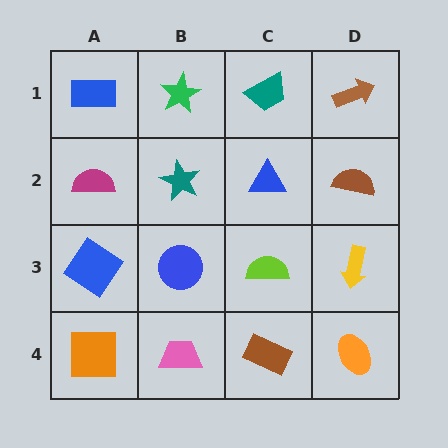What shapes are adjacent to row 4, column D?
A yellow arrow (row 3, column D), a brown rectangle (row 4, column C).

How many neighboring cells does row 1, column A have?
2.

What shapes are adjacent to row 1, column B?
A teal star (row 2, column B), a blue rectangle (row 1, column A), a teal trapezoid (row 1, column C).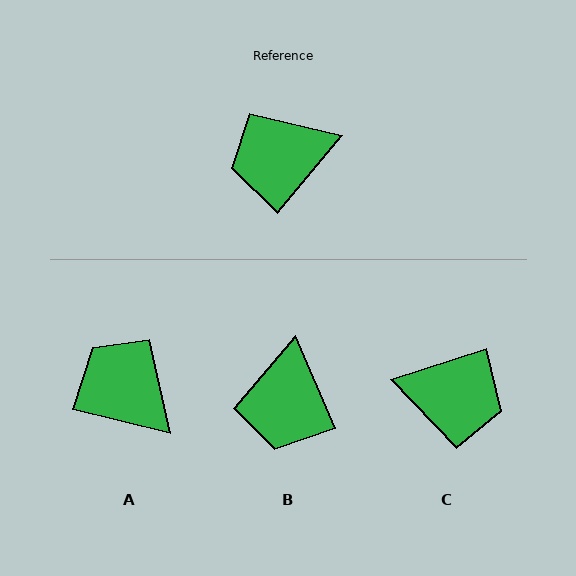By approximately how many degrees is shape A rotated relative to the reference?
Approximately 64 degrees clockwise.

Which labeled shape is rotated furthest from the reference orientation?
C, about 147 degrees away.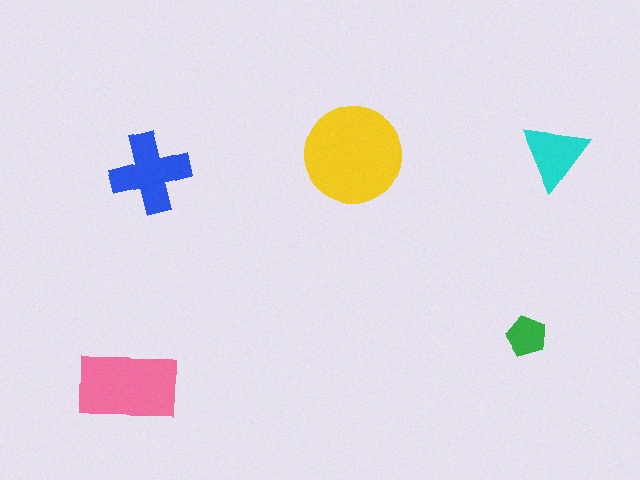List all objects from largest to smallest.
The yellow circle, the pink rectangle, the blue cross, the cyan triangle, the green pentagon.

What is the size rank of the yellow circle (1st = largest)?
1st.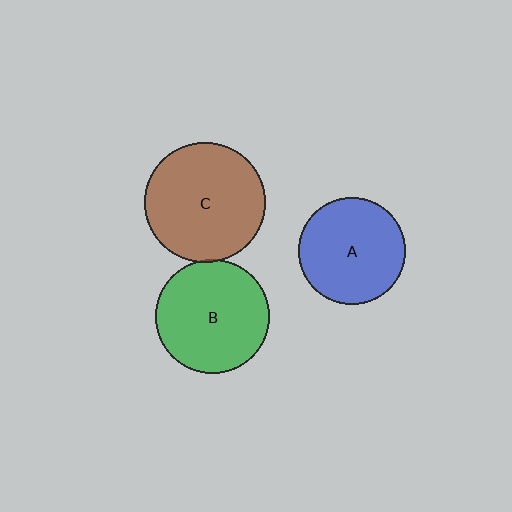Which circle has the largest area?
Circle C (brown).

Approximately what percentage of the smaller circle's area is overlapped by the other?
Approximately 5%.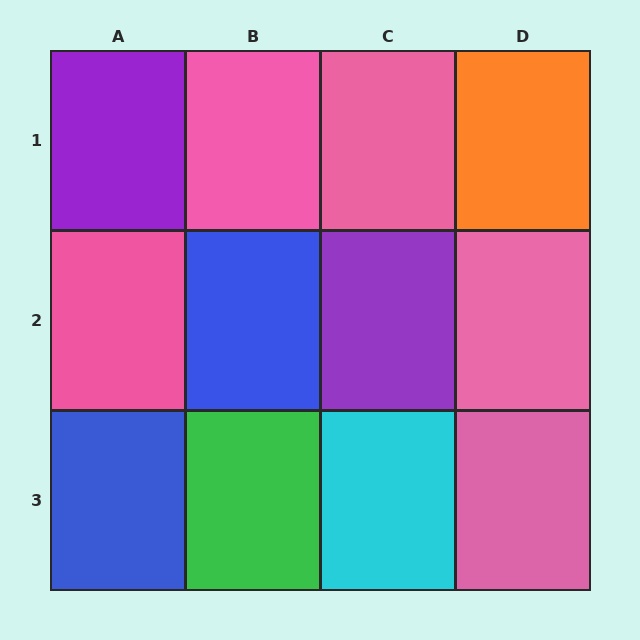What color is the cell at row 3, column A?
Blue.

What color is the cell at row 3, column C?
Cyan.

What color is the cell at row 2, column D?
Pink.